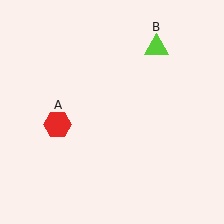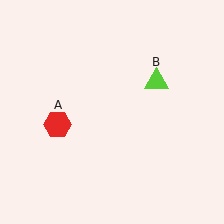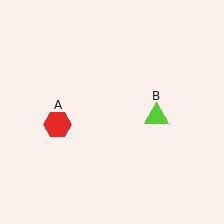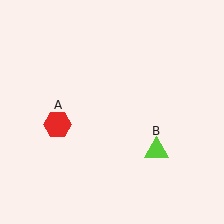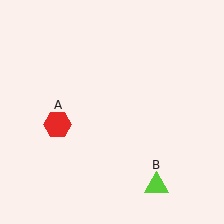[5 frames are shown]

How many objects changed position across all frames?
1 object changed position: lime triangle (object B).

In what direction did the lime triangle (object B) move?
The lime triangle (object B) moved down.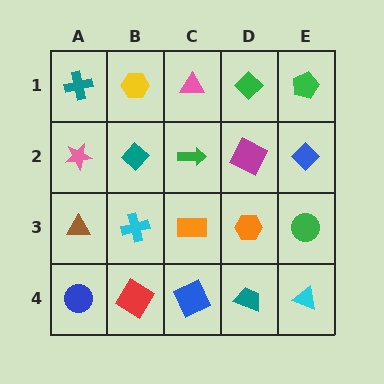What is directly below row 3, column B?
A red diamond.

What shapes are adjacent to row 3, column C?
A green arrow (row 2, column C), a blue square (row 4, column C), a cyan cross (row 3, column B), an orange hexagon (row 3, column D).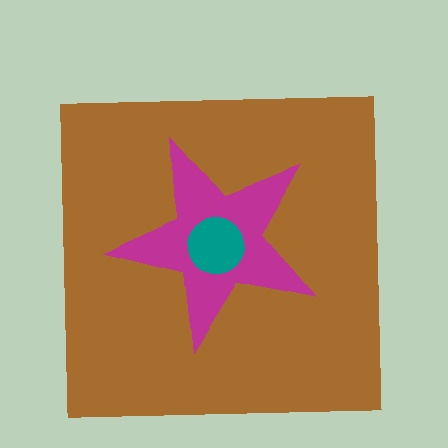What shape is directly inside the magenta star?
The teal circle.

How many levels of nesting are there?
3.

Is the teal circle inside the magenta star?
Yes.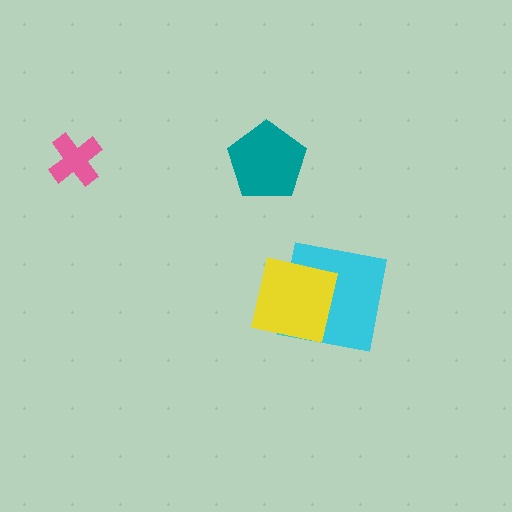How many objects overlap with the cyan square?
1 object overlaps with the cyan square.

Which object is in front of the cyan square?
The yellow square is in front of the cyan square.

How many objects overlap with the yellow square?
1 object overlaps with the yellow square.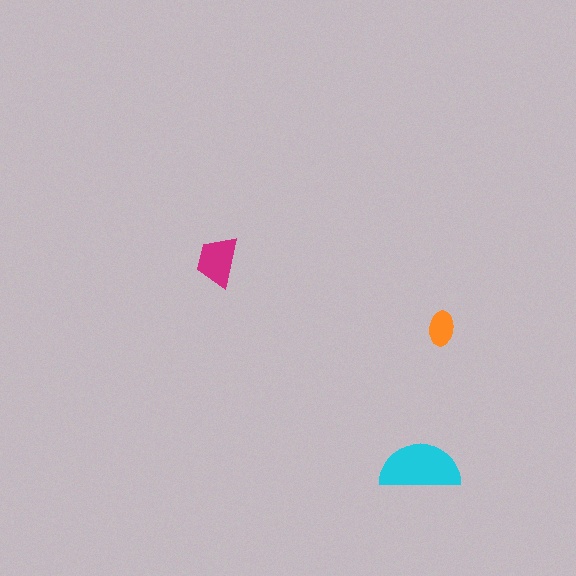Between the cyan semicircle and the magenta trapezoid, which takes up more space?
The cyan semicircle.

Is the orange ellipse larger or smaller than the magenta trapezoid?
Smaller.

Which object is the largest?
The cyan semicircle.